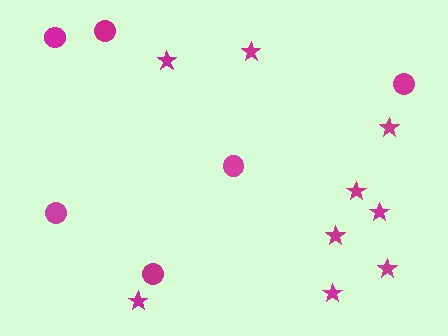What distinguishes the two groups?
There are 2 groups: one group of stars (9) and one group of circles (6).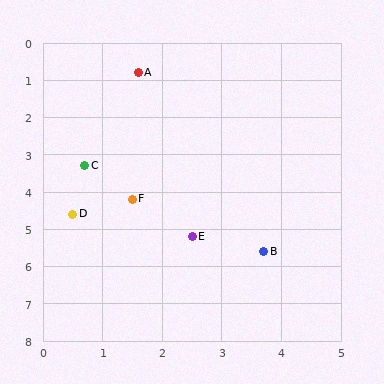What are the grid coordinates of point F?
Point F is at approximately (1.5, 4.2).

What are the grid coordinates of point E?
Point E is at approximately (2.5, 5.2).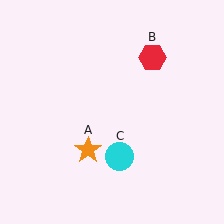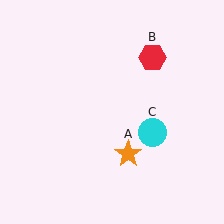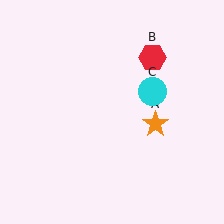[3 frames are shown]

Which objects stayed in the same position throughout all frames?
Red hexagon (object B) remained stationary.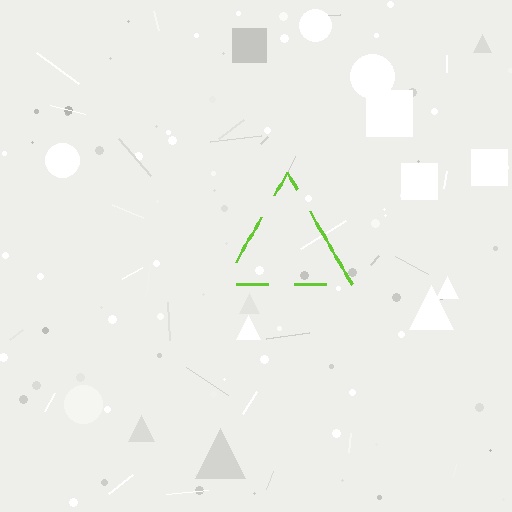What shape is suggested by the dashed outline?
The dashed outline suggests a triangle.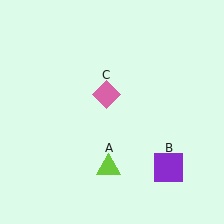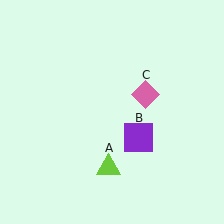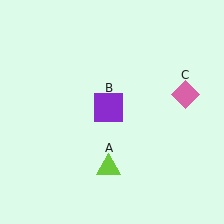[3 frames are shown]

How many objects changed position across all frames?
2 objects changed position: purple square (object B), pink diamond (object C).